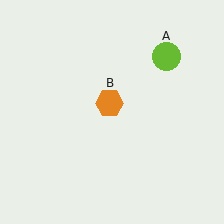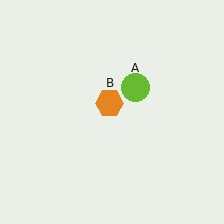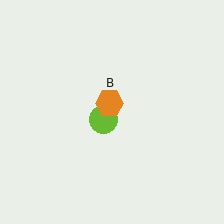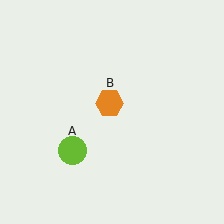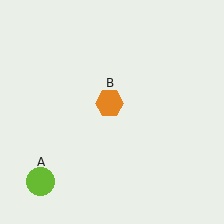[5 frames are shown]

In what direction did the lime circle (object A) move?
The lime circle (object A) moved down and to the left.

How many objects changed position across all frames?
1 object changed position: lime circle (object A).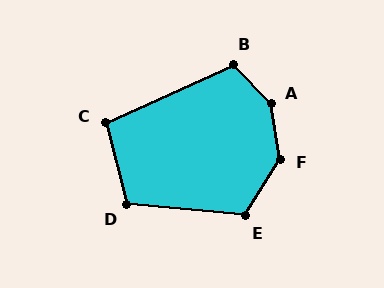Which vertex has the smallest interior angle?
C, at approximately 100 degrees.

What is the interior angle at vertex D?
Approximately 110 degrees (obtuse).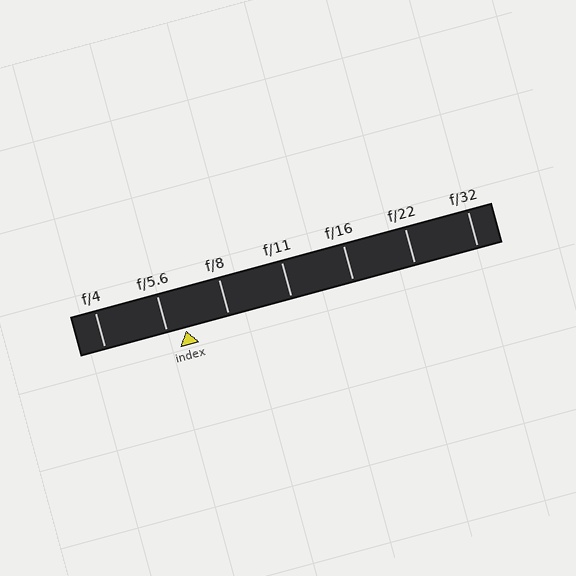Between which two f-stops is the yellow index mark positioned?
The index mark is between f/5.6 and f/8.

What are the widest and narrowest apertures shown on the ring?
The widest aperture shown is f/4 and the narrowest is f/32.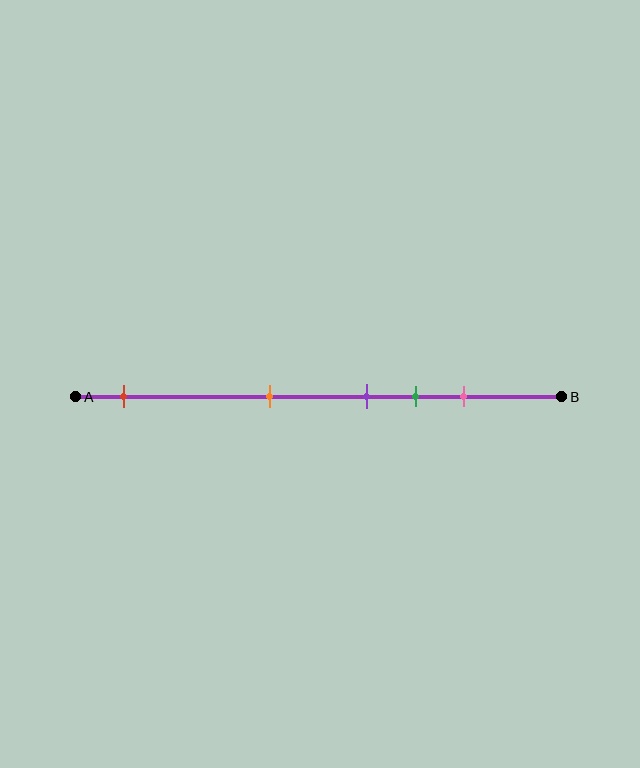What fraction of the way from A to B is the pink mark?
The pink mark is approximately 80% (0.8) of the way from A to B.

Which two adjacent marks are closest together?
The purple and green marks are the closest adjacent pair.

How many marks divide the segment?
There are 5 marks dividing the segment.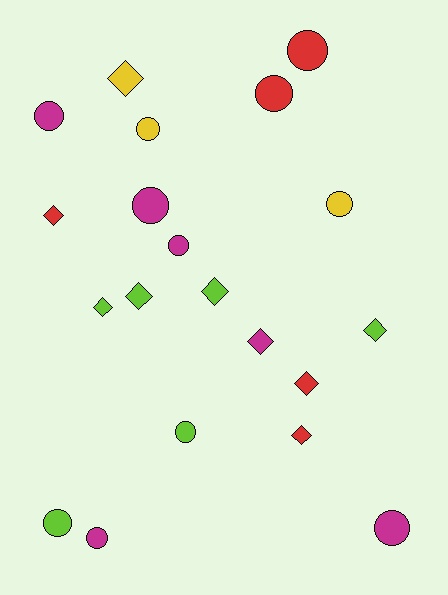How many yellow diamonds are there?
There is 1 yellow diamond.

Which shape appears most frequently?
Circle, with 11 objects.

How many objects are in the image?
There are 20 objects.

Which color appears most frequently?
Lime, with 6 objects.